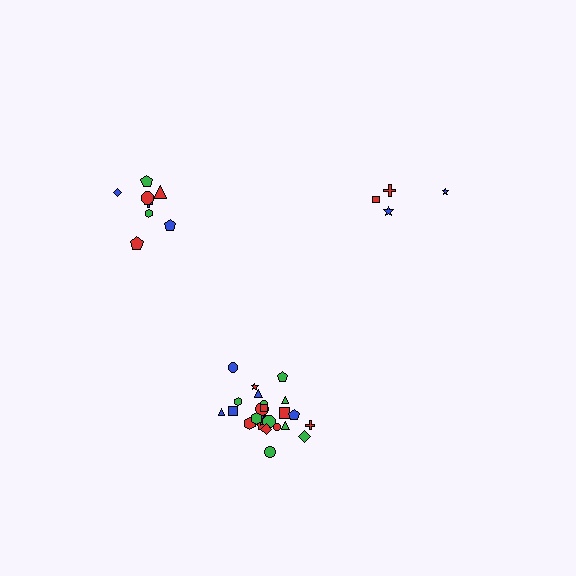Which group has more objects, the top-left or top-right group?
The top-left group.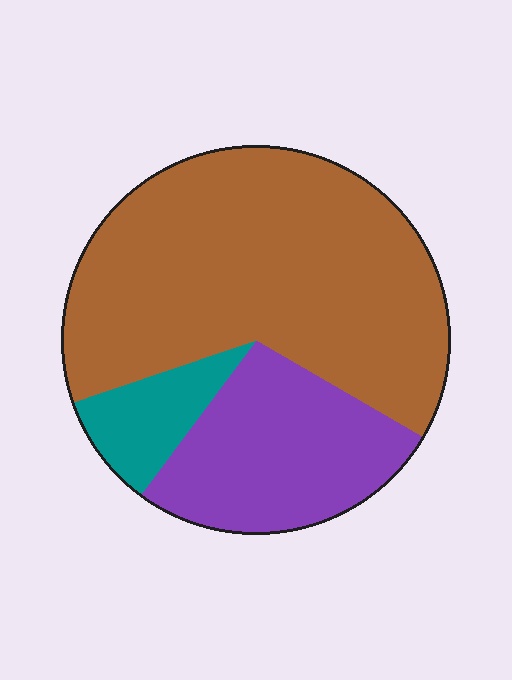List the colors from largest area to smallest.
From largest to smallest: brown, purple, teal.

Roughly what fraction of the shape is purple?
Purple takes up about one quarter (1/4) of the shape.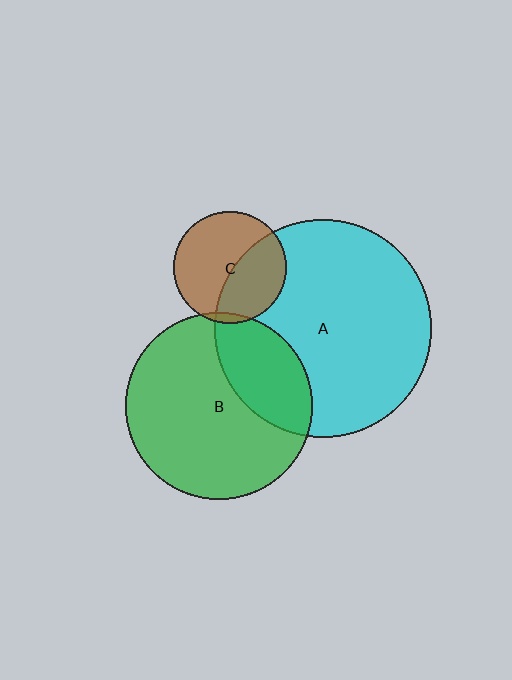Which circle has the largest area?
Circle A (cyan).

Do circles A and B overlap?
Yes.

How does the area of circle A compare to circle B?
Approximately 1.4 times.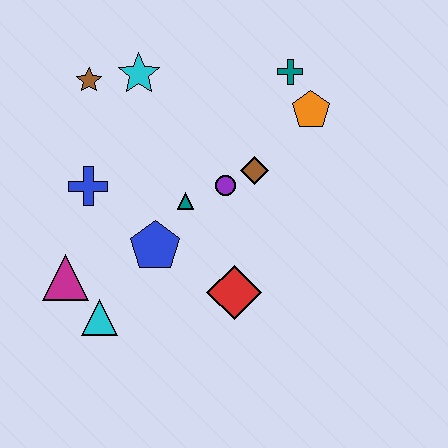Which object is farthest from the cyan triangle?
The teal cross is farthest from the cyan triangle.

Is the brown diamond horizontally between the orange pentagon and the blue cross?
Yes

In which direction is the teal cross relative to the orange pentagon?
The teal cross is above the orange pentagon.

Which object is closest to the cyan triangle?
The magenta triangle is closest to the cyan triangle.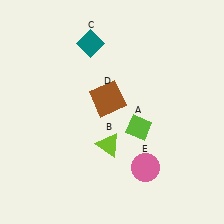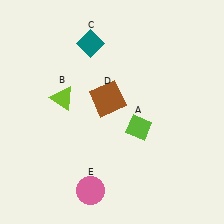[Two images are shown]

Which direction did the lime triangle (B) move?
The lime triangle (B) moved up.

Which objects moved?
The objects that moved are: the lime triangle (B), the pink circle (E).